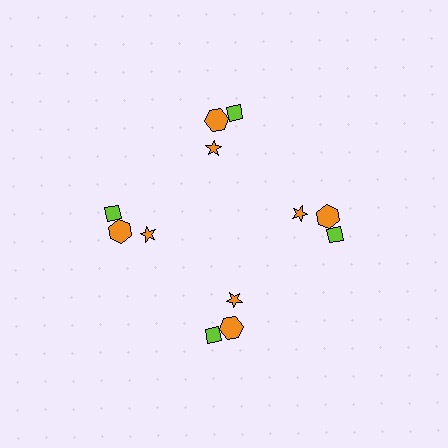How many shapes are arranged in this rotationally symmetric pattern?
There are 12 shapes, arranged in 4 groups of 3.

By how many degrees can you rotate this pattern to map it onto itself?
The pattern maps onto itself every 90 degrees of rotation.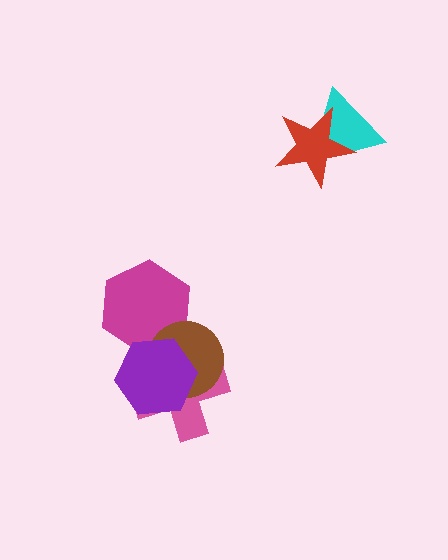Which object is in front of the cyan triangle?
The red star is in front of the cyan triangle.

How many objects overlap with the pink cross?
2 objects overlap with the pink cross.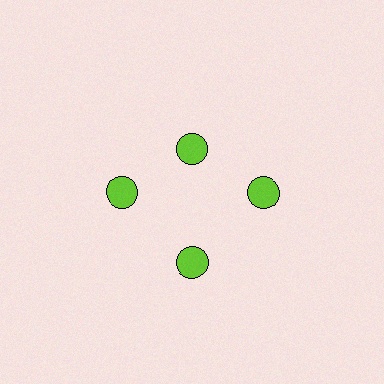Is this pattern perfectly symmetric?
No. The 4 lime circles are arranged in a ring, but one element near the 12 o'clock position is pulled inward toward the center, breaking the 4-fold rotational symmetry.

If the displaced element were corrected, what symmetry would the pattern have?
It would have 4-fold rotational symmetry — the pattern would map onto itself every 90 degrees.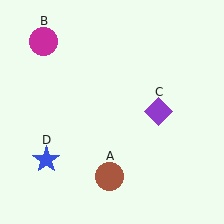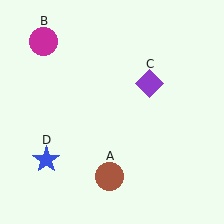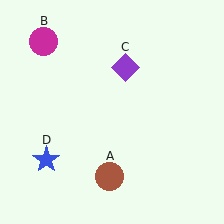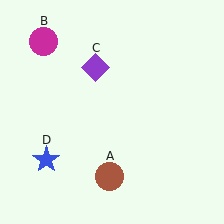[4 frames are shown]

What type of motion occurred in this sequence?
The purple diamond (object C) rotated counterclockwise around the center of the scene.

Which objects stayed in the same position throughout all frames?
Brown circle (object A) and magenta circle (object B) and blue star (object D) remained stationary.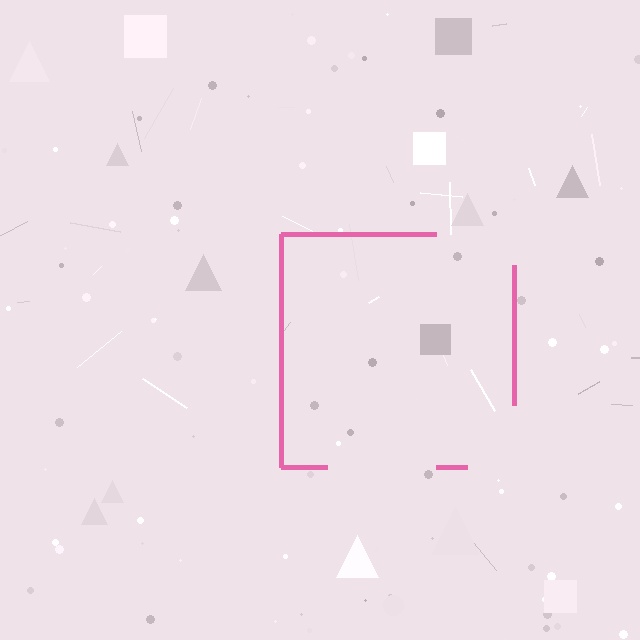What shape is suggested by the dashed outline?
The dashed outline suggests a square.